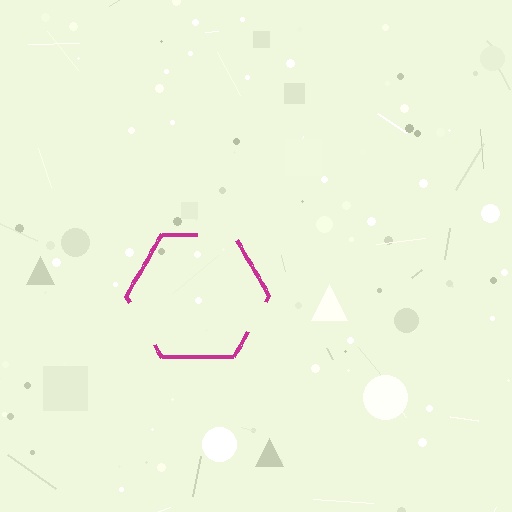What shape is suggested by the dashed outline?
The dashed outline suggests a hexagon.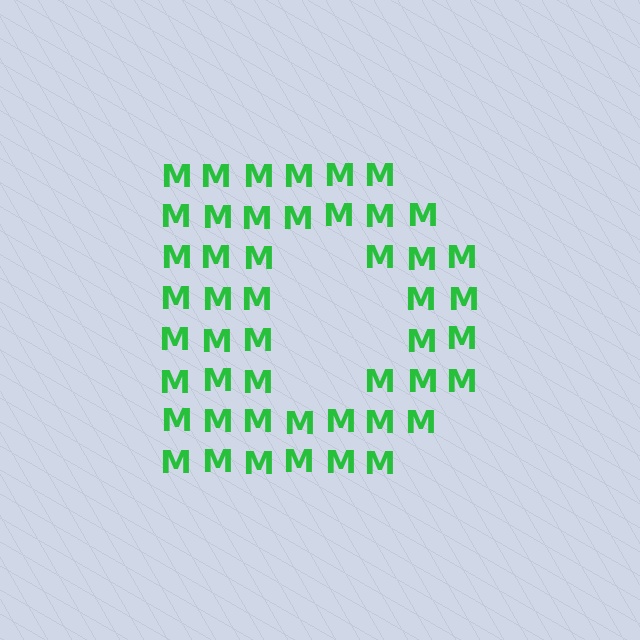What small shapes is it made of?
It is made of small letter M's.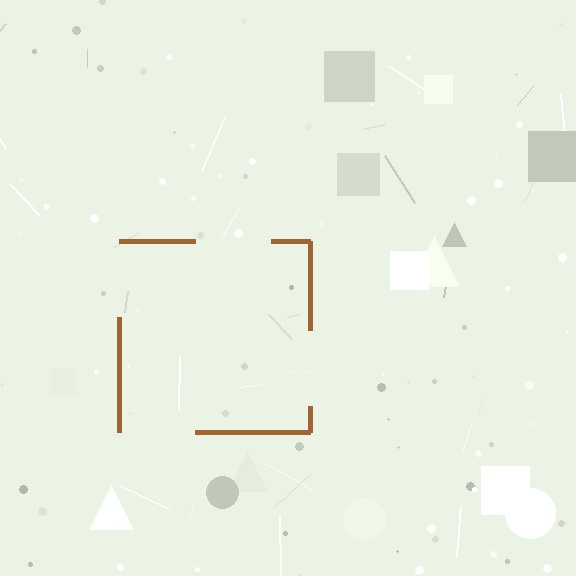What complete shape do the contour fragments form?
The contour fragments form a square.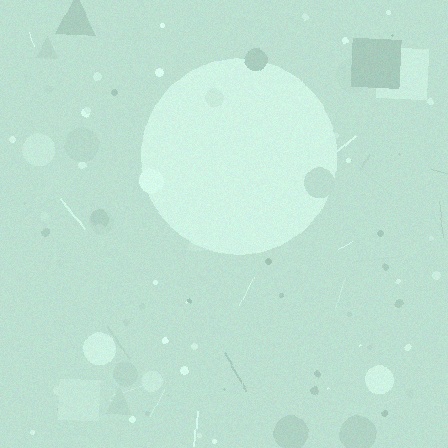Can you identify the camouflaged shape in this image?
The camouflaged shape is a circle.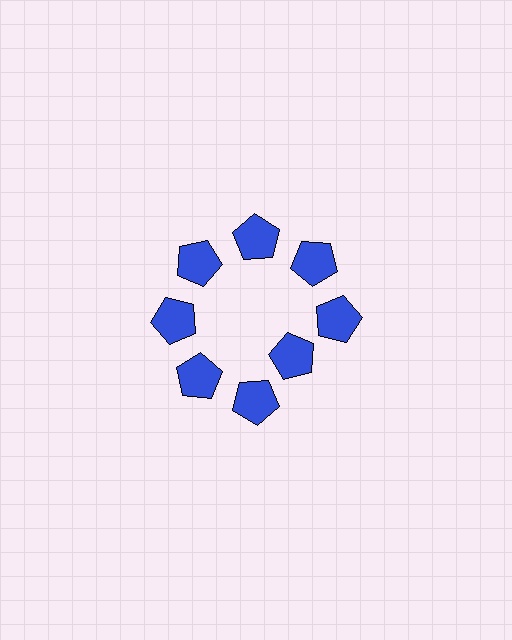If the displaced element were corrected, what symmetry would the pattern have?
It would have 8-fold rotational symmetry — the pattern would map onto itself every 45 degrees.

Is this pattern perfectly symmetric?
No. The 8 blue pentagons are arranged in a ring, but one element near the 4 o'clock position is pulled inward toward the center, breaking the 8-fold rotational symmetry.